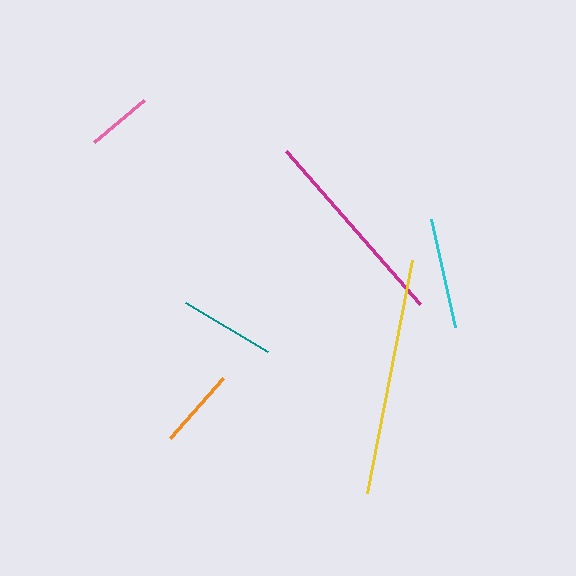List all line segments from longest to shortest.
From longest to shortest: yellow, magenta, cyan, teal, orange, pink.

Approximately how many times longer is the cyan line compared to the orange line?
The cyan line is approximately 1.4 times the length of the orange line.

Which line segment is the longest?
The yellow line is the longest at approximately 237 pixels.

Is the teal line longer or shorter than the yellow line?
The yellow line is longer than the teal line.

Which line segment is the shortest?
The pink line is the shortest at approximately 65 pixels.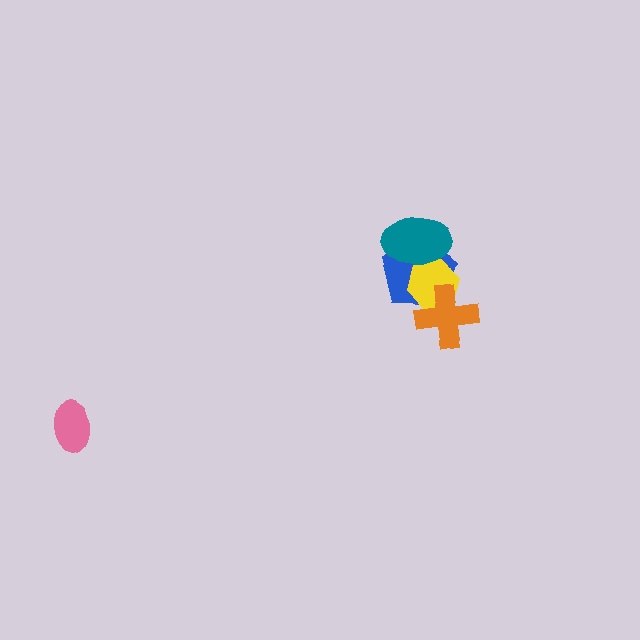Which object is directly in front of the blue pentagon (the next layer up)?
The yellow hexagon is directly in front of the blue pentagon.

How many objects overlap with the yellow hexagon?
3 objects overlap with the yellow hexagon.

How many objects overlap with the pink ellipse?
0 objects overlap with the pink ellipse.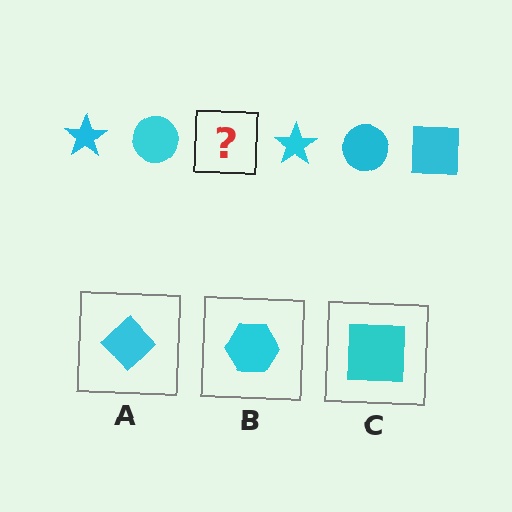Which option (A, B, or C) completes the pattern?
C.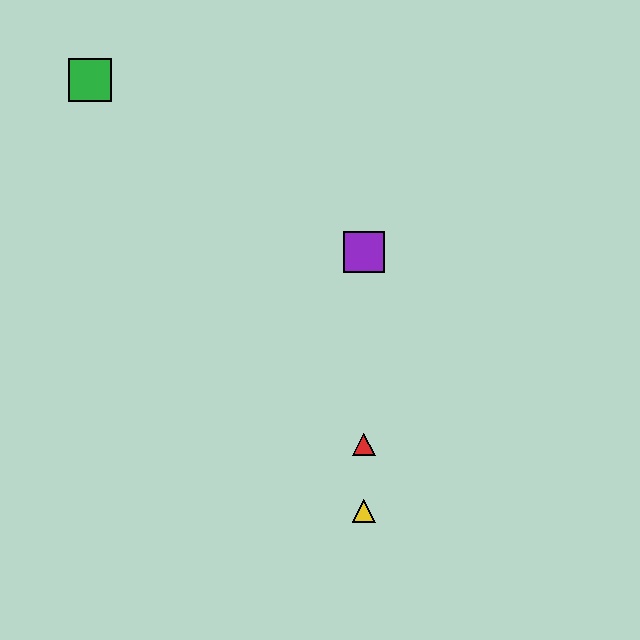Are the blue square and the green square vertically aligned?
No, the blue square is at x≈364 and the green square is at x≈90.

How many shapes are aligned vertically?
4 shapes (the red triangle, the blue square, the yellow triangle, the purple square) are aligned vertically.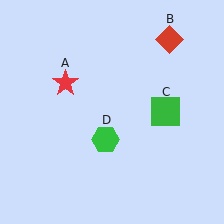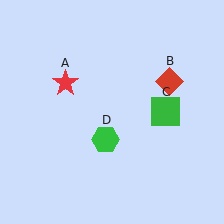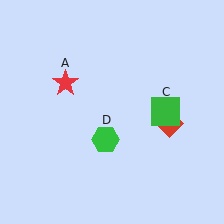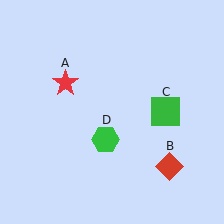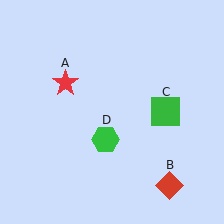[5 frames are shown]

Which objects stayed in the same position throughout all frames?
Red star (object A) and green square (object C) and green hexagon (object D) remained stationary.